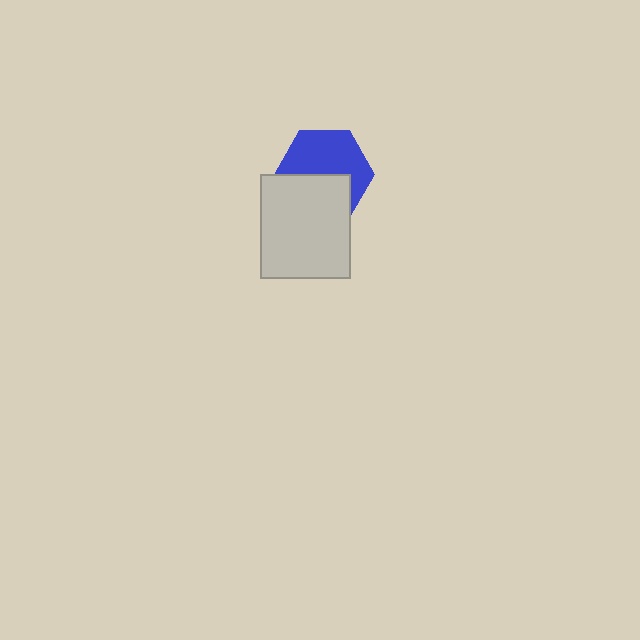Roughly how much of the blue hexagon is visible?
About half of it is visible (roughly 57%).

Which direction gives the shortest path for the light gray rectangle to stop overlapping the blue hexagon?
Moving down gives the shortest separation.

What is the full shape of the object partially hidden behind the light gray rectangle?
The partially hidden object is a blue hexagon.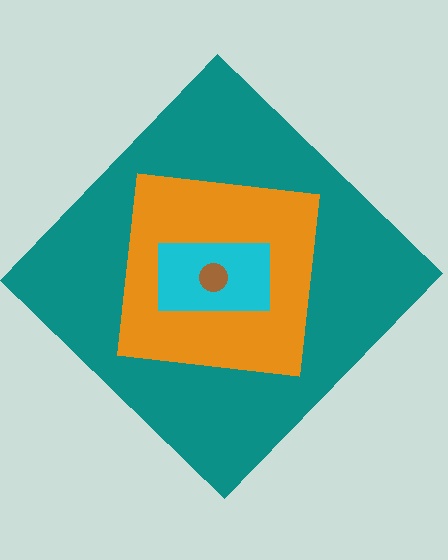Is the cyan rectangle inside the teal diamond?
Yes.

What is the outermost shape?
The teal diamond.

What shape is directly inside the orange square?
The cyan rectangle.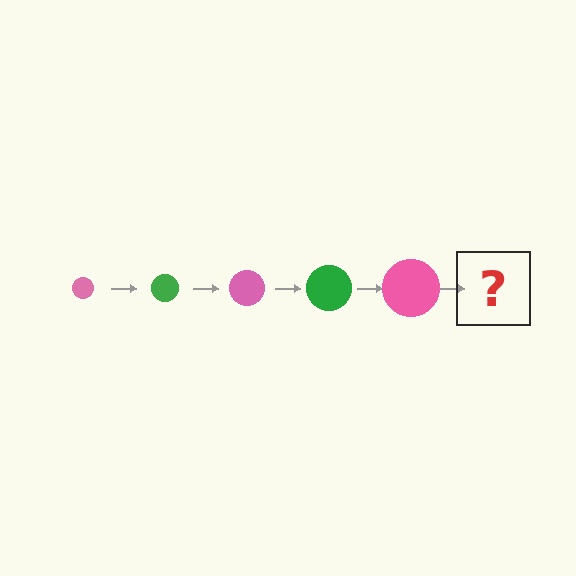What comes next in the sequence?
The next element should be a green circle, larger than the previous one.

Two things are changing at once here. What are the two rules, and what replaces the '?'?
The two rules are that the circle grows larger each step and the color cycles through pink and green. The '?' should be a green circle, larger than the previous one.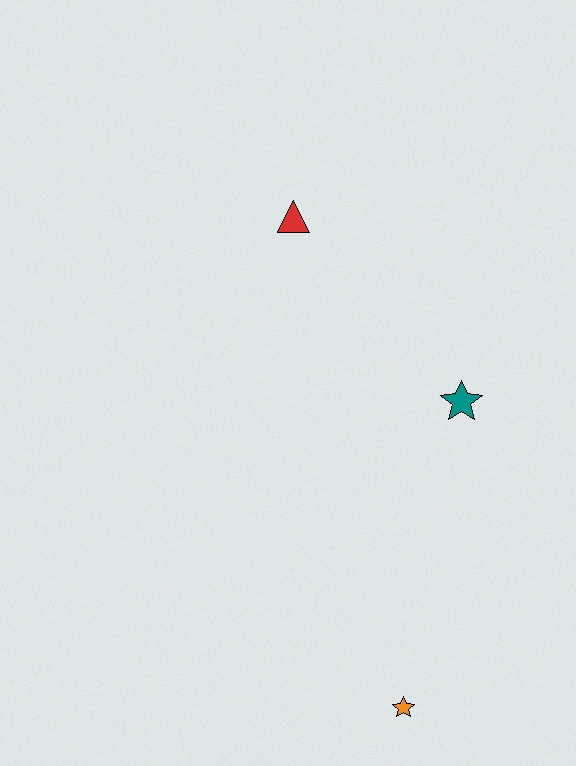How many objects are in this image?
There are 3 objects.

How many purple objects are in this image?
There are no purple objects.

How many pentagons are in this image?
There are no pentagons.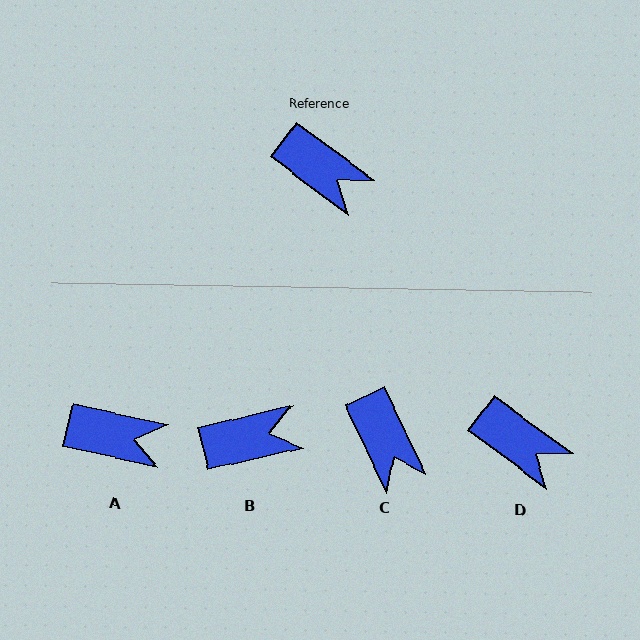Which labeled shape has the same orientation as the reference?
D.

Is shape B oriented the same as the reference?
No, it is off by about 50 degrees.